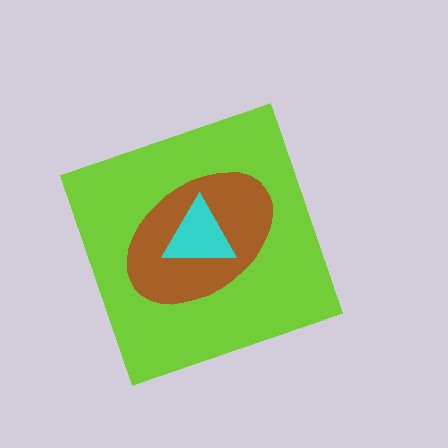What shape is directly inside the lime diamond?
The brown ellipse.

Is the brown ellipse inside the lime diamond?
Yes.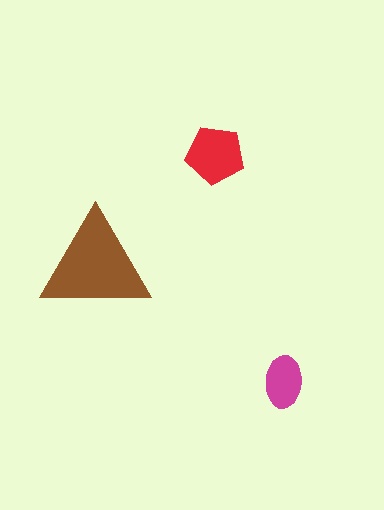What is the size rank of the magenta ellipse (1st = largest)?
3rd.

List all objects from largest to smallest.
The brown triangle, the red pentagon, the magenta ellipse.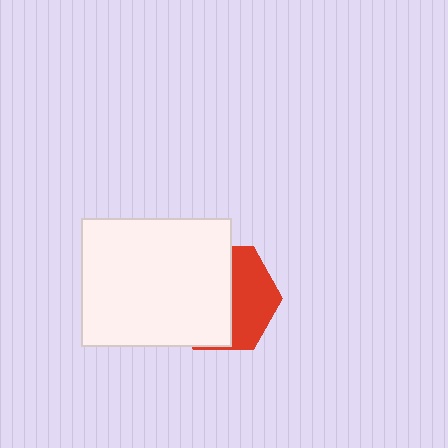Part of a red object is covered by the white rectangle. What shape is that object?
It is a hexagon.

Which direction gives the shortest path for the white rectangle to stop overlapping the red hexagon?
Moving left gives the shortest separation.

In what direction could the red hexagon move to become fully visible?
The red hexagon could move right. That would shift it out from behind the white rectangle entirely.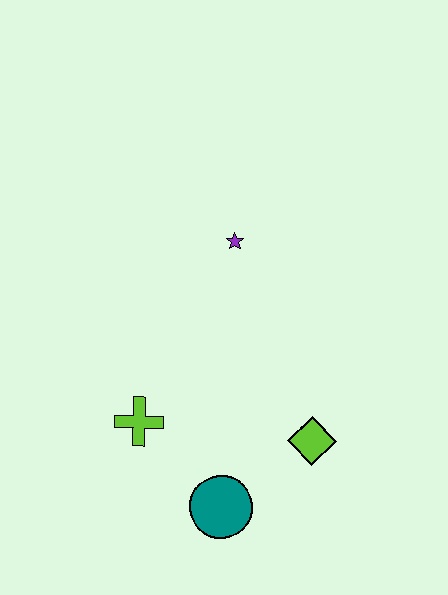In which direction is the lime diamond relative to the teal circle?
The lime diamond is to the right of the teal circle.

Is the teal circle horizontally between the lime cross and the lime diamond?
Yes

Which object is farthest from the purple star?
The teal circle is farthest from the purple star.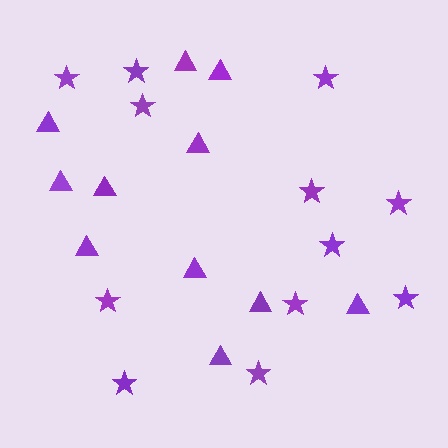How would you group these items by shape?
There are 2 groups: one group of stars (12) and one group of triangles (11).